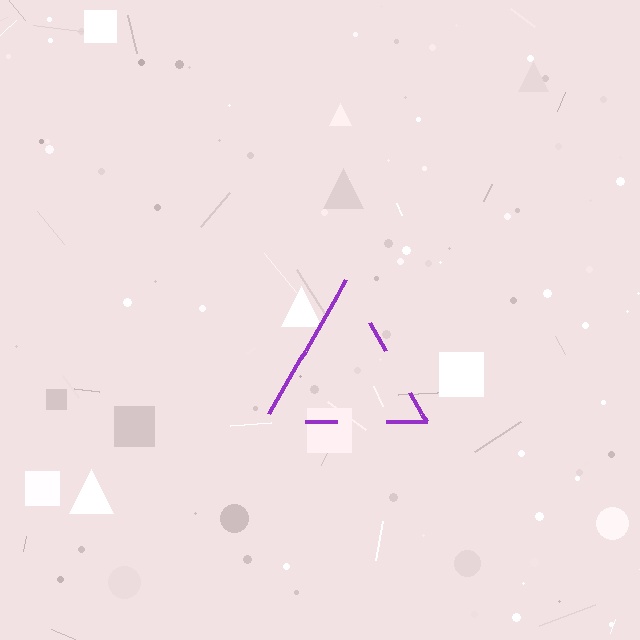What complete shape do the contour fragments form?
The contour fragments form a triangle.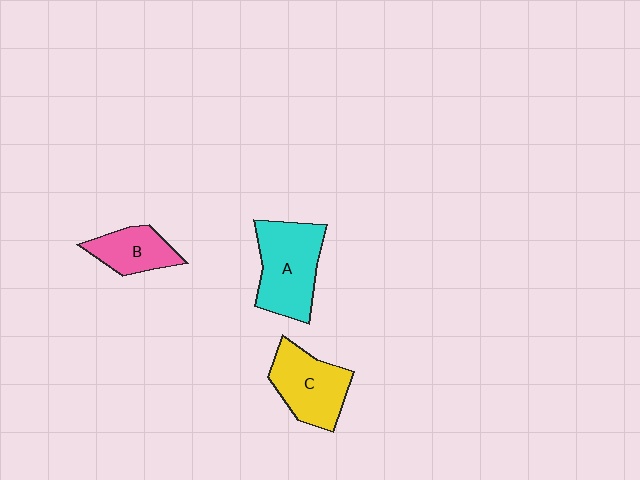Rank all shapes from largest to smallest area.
From largest to smallest: A (cyan), C (yellow), B (pink).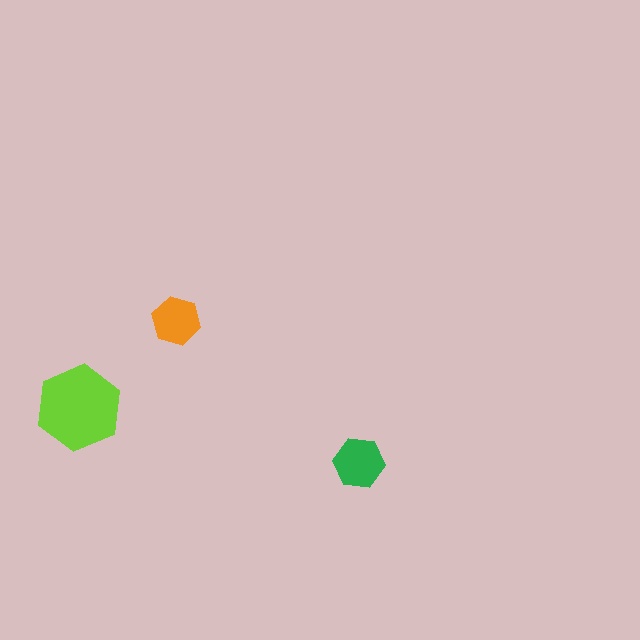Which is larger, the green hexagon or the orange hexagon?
The green one.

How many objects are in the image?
There are 3 objects in the image.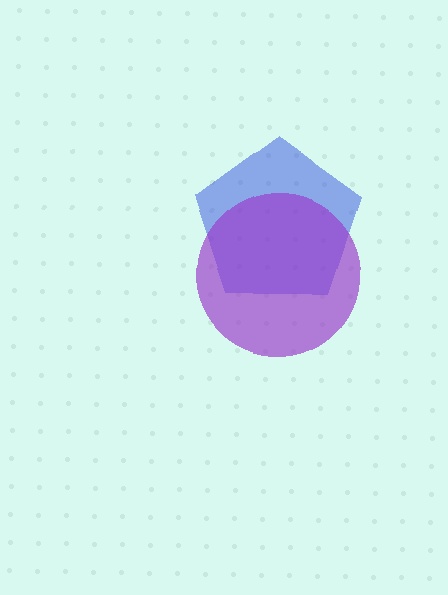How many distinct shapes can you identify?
There are 2 distinct shapes: a blue pentagon, a purple circle.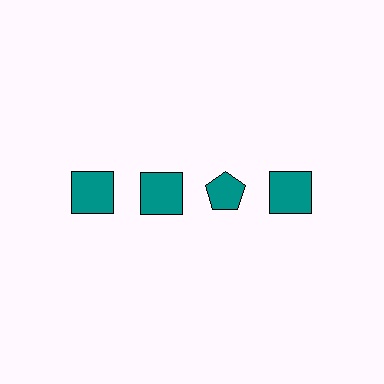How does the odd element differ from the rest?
It has a different shape: pentagon instead of square.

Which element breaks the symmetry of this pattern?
The teal pentagon in the top row, center column breaks the symmetry. All other shapes are teal squares.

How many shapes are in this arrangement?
There are 4 shapes arranged in a grid pattern.